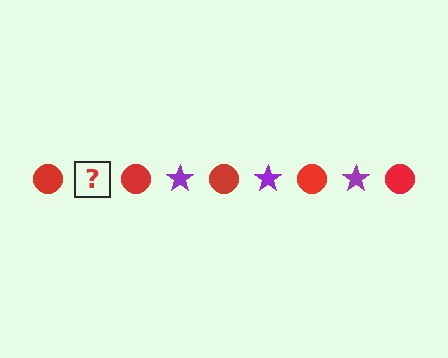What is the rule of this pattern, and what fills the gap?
The rule is that the pattern alternates between red circle and purple star. The gap should be filled with a purple star.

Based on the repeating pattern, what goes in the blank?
The blank should be a purple star.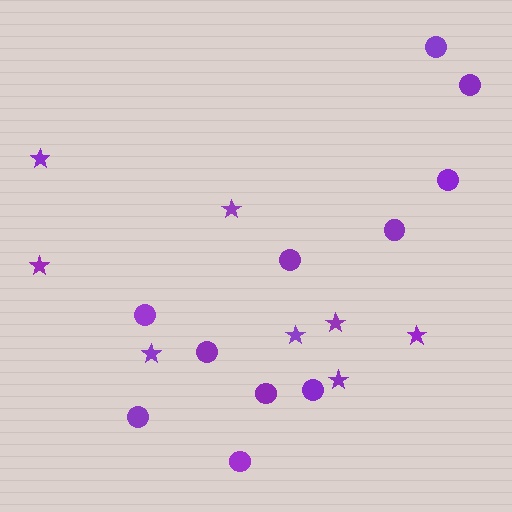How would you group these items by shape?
There are 2 groups: one group of stars (8) and one group of circles (11).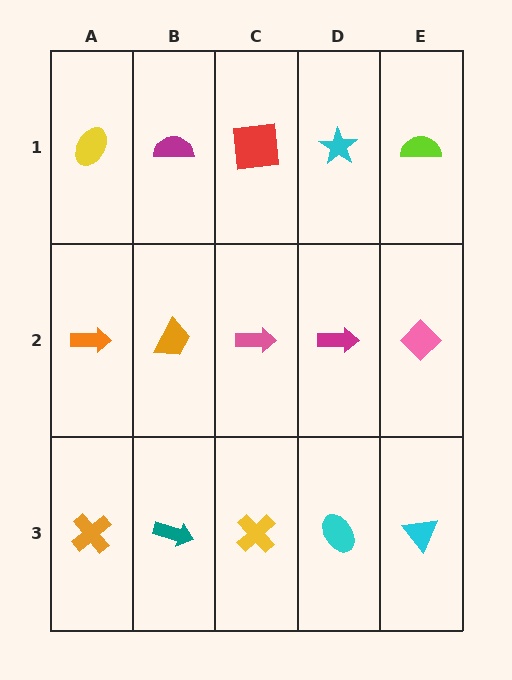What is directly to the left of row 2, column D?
A pink arrow.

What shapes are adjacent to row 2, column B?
A magenta semicircle (row 1, column B), a teal arrow (row 3, column B), an orange arrow (row 2, column A), a pink arrow (row 2, column C).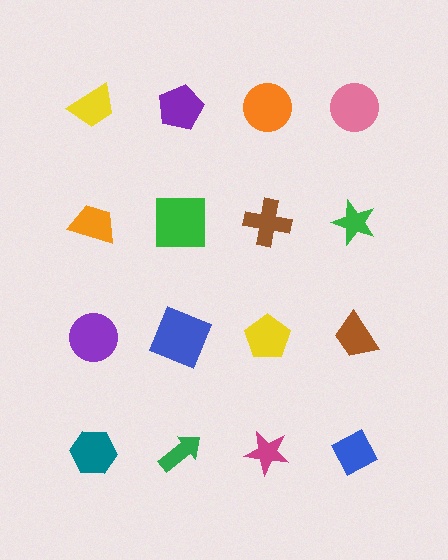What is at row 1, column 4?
A pink circle.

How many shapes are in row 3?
4 shapes.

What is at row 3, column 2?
A blue square.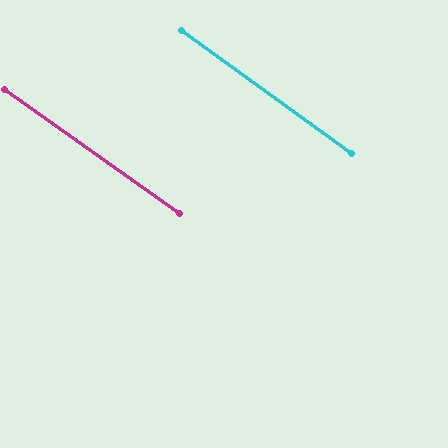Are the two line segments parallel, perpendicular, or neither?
Parallel — their directions differ by only 0.4°.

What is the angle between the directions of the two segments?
Approximately 0 degrees.